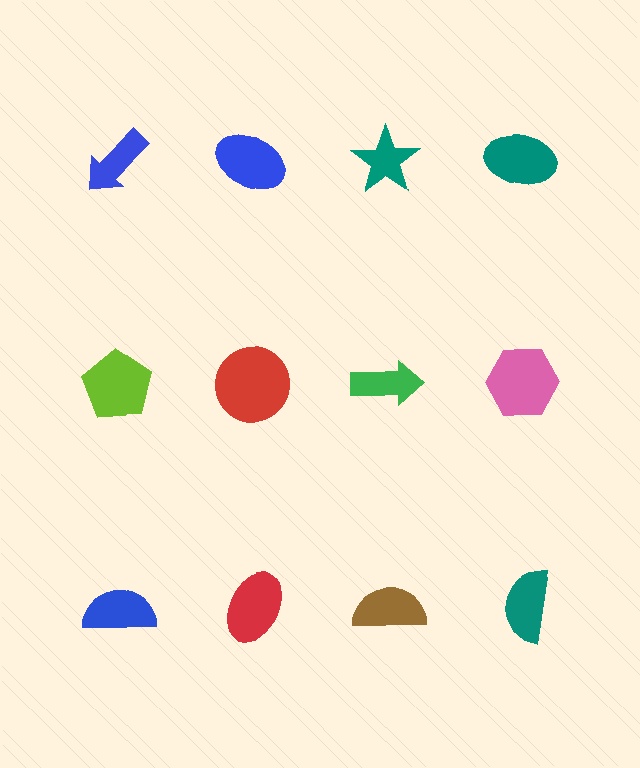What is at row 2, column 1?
A lime pentagon.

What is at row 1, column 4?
A teal ellipse.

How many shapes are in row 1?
4 shapes.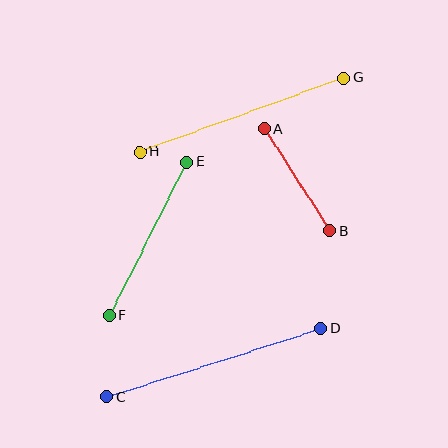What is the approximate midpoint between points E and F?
The midpoint is at approximately (148, 239) pixels.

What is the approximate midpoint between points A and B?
The midpoint is at approximately (297, 180) pixels.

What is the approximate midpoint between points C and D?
The midpoint is at approximately (214, 363) pixels.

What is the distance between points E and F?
The distance is approximately 172 pixels.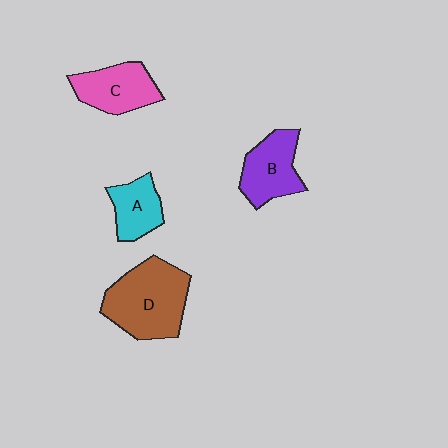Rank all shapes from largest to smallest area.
From largest to smallest: D (brown), B (purple), C (pink), A (cyan).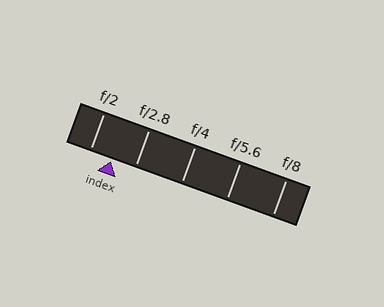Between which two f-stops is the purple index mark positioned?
The index mark is between f/2 and f/2.8.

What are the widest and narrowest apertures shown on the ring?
The widest aperture shown is f/2 and the narrowest is f/8.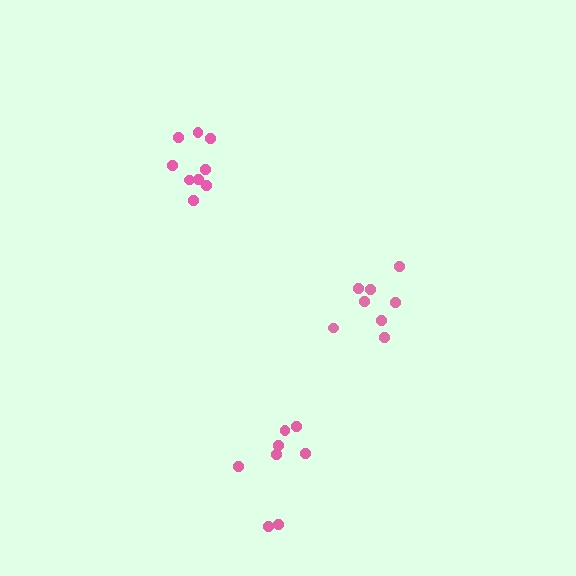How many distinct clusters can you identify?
There are 3 distinct clusters.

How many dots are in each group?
Group 1: 8 dots, Group 2: 8 dots, Group 3: 10 dots (26 total).